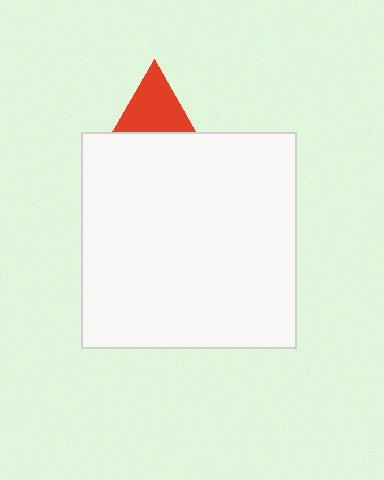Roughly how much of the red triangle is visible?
A small part of it is visible (roughly 42%).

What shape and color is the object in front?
The object in front is a white square.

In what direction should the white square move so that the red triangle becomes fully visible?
The white square should move down. That is the shortest direction to clear the overlap and leave the red triangle fully visible.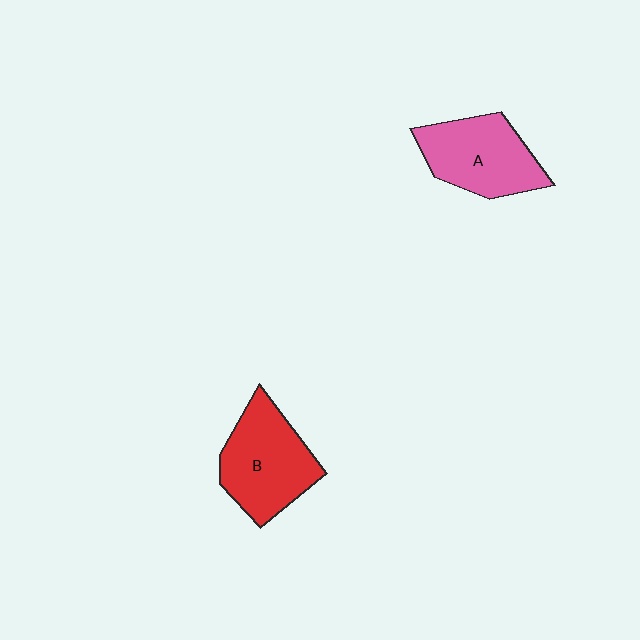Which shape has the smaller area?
Shape A (pink).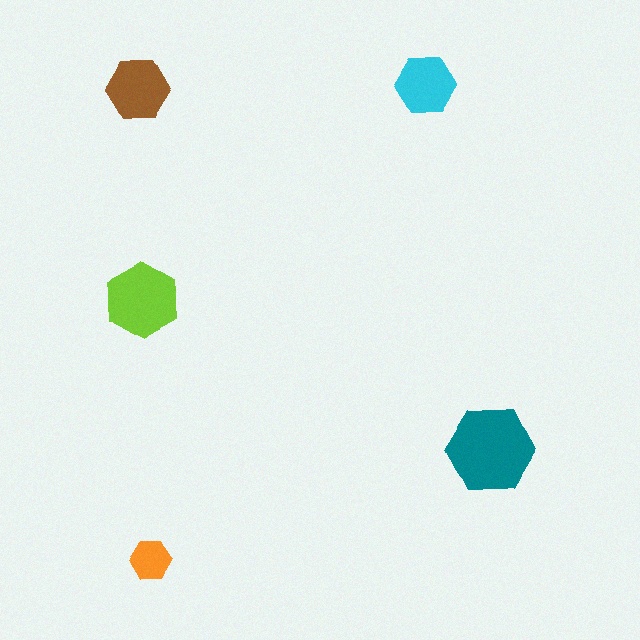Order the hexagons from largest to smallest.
the teal one, the lime one, the brown one, the cyan one, the orange one.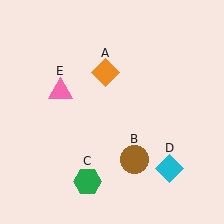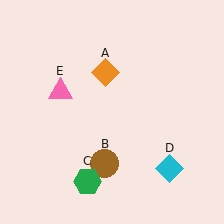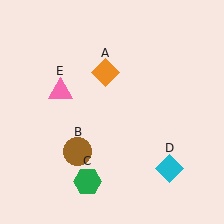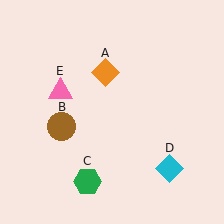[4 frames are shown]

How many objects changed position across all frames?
1 object changed position: brown circle (object B).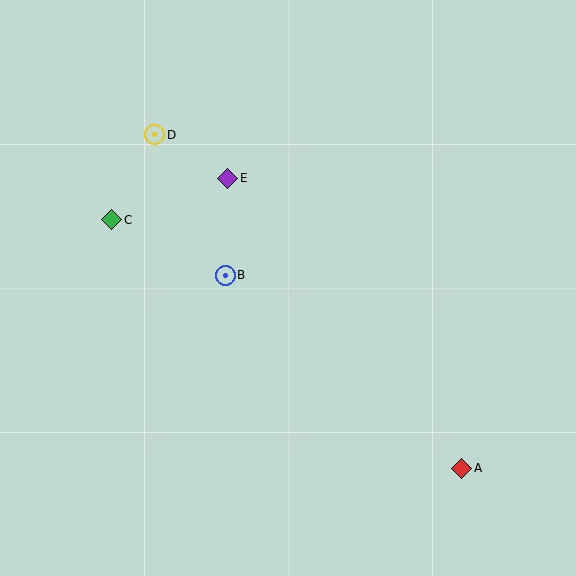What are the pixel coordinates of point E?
Point E is at (228, 178).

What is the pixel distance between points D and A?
The distance between D and A is 453 pixels.